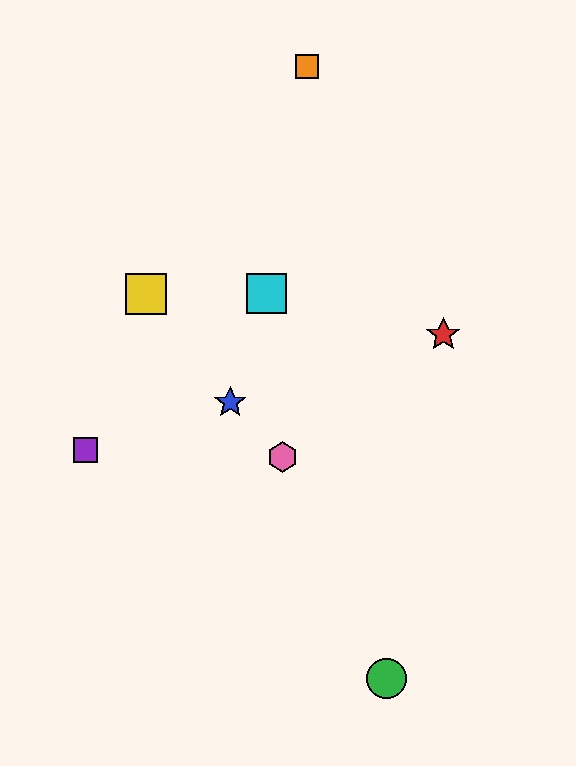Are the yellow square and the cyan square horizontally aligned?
Yes, both are at y≈294.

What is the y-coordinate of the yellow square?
The yellow square is at y≈294.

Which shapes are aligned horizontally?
The yellow square, the cyan square are aligned horizontally.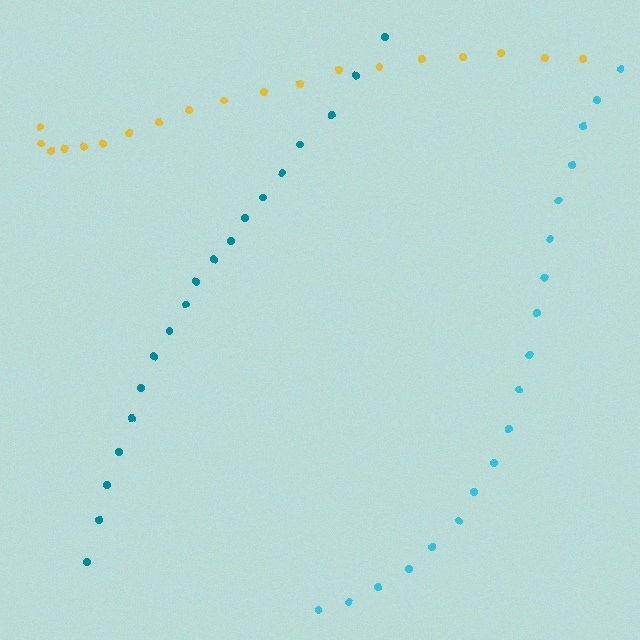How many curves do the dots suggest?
There are 3 distinct paths.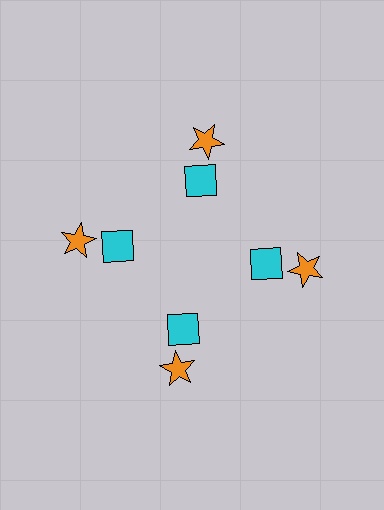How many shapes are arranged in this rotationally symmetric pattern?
There are 8 shapes, arranged in 4 groups of 2.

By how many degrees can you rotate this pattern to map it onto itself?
The pattern maps onto itself every 90 degrees of rotation.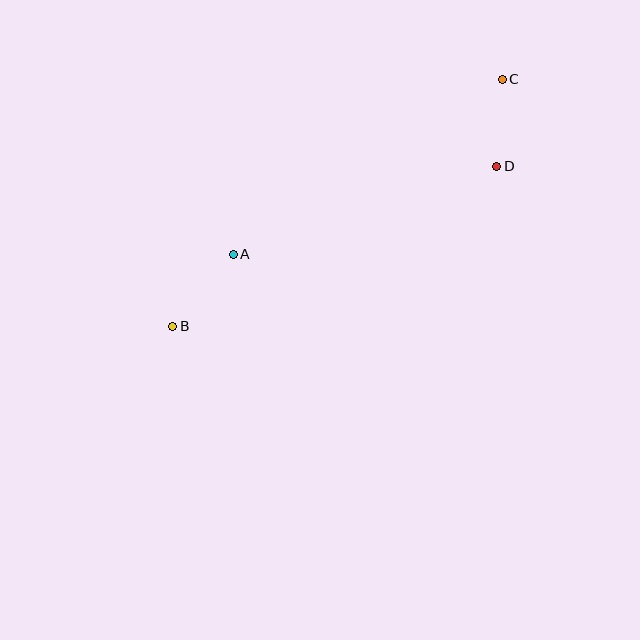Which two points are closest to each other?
Points C and D are closest to each other.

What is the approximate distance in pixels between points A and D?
The distance between A and D is approximately 278 pixels.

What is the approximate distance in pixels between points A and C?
The distance between A and C is approximately 321 pixels.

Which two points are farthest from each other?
Points B and C are farthest from each other.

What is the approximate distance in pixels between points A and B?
The distance between A and B is approximately 94 pixels.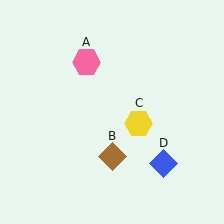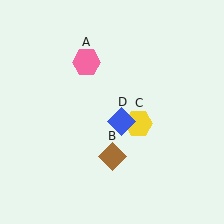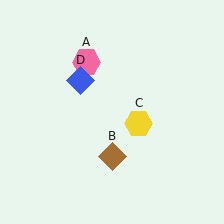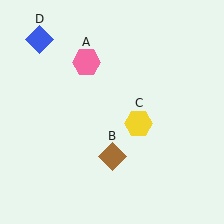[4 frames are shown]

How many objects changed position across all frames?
1 object changed position: blue diamond (object D).